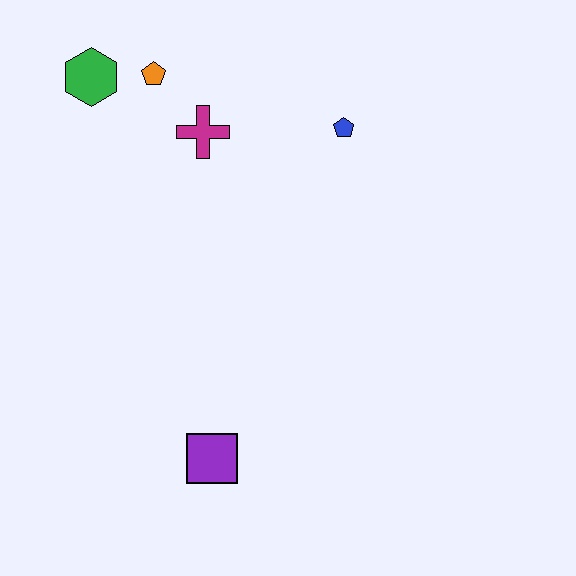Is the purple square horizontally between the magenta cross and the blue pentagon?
Yes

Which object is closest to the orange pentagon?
The green hexagon is closest to the orange pentagon.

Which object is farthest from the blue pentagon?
The purple square is farthest from the blue pentagon.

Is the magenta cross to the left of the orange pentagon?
No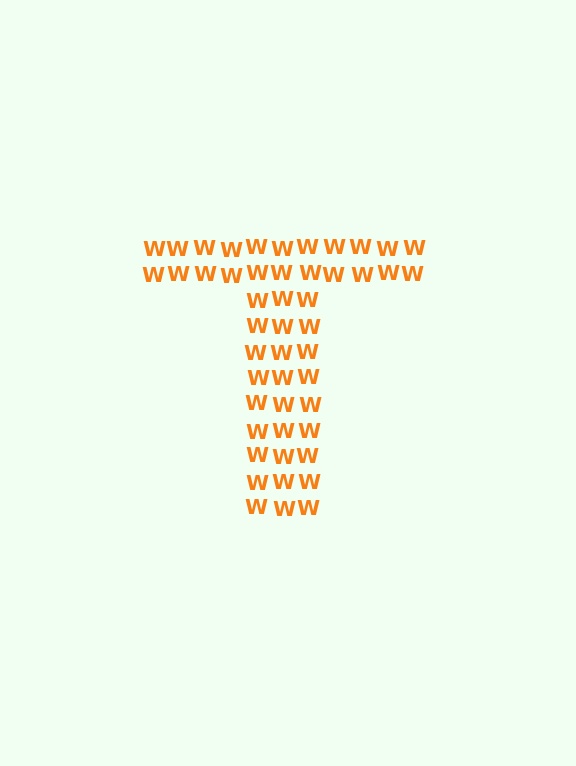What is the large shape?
The large shape is the letter T.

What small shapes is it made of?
It is made of small letter W's.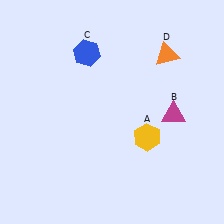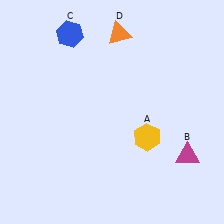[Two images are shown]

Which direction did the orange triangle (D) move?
The orange triangle (D) moved left.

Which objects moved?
The objects that moved are: the magenta triangle (B), the blue hexagon (C), the orange triangle (D).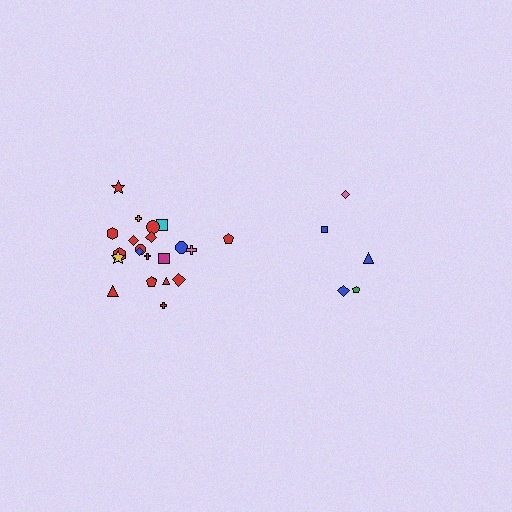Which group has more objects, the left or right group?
The left group.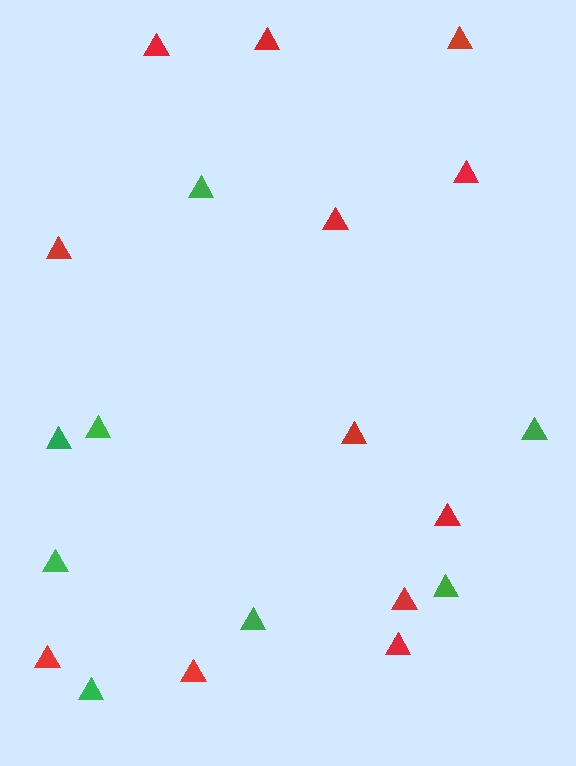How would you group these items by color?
There are 2 groups: one group of red triangles (12) and one group of green triangles (8).